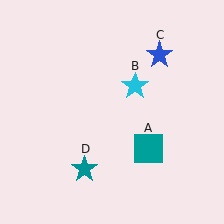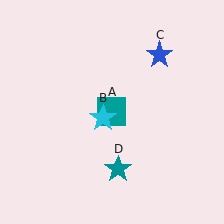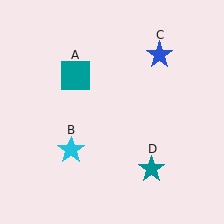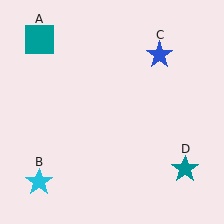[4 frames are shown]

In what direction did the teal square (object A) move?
The teal square (object A) moved up and to the left.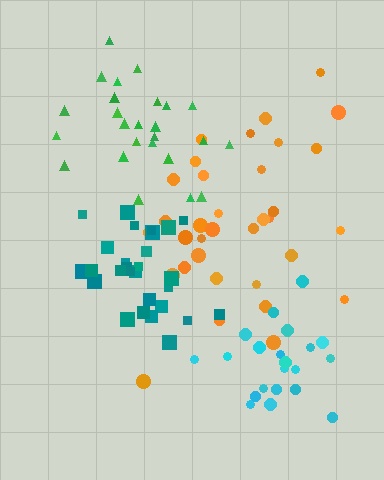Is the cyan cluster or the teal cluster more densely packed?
Teal.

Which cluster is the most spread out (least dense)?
Orange.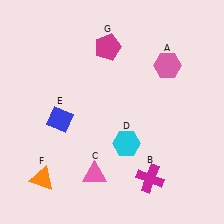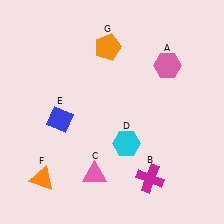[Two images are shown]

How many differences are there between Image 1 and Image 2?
There is 1 difference between the two images.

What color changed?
The pentagon (G) changed from magenta in Image 1 to orange in Image 2.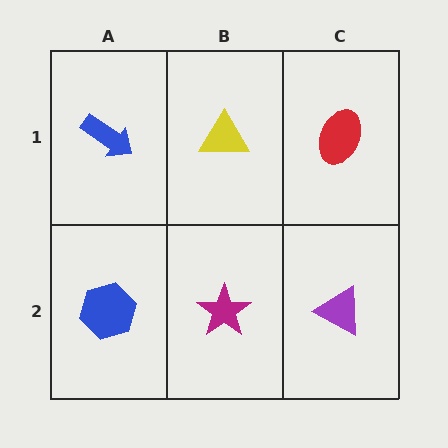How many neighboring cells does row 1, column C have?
2.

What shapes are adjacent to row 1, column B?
A magenta star (row 2, column B), a blue arrow (row 1, column A), a red ellipse (row 1, column C).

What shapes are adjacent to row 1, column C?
A purple triangle (row 2, column C), a yellow triangle (row 1, column B).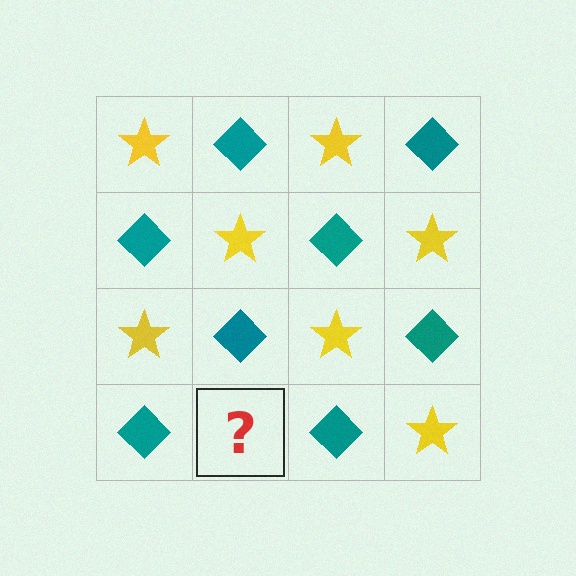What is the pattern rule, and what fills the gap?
The rule is that it alternates yellow star and teal diamond in a checkerboard pattern. The gap should be filled with a yellow star.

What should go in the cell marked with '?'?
The missing cell should contain a yellow star.